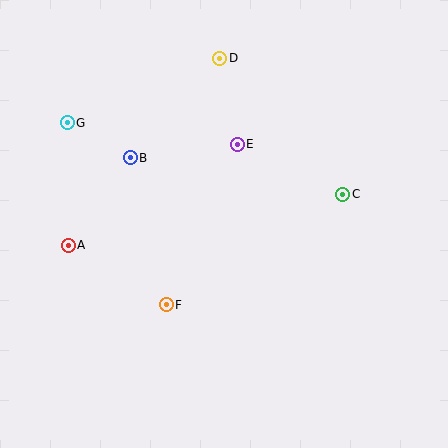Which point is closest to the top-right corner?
Point C is closest to the top-right corner.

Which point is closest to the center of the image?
Point E at (237, 144) is closest to the center.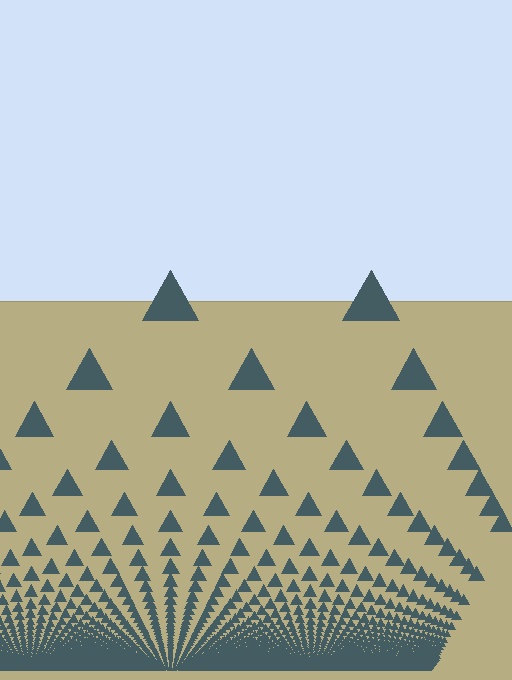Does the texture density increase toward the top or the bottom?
Density increases toward the bottom.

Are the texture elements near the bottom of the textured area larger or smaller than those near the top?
Smaller. The gradient is inverted — elements near the bottom are smaller and denser.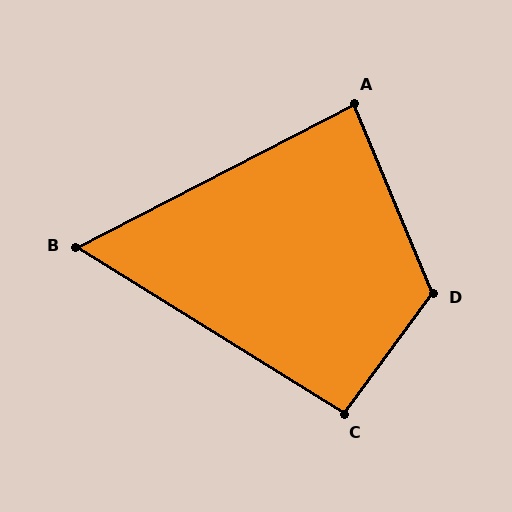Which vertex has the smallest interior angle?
B, at approximately 59 degrees.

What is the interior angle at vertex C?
Approximately 95 degrees (approximately right).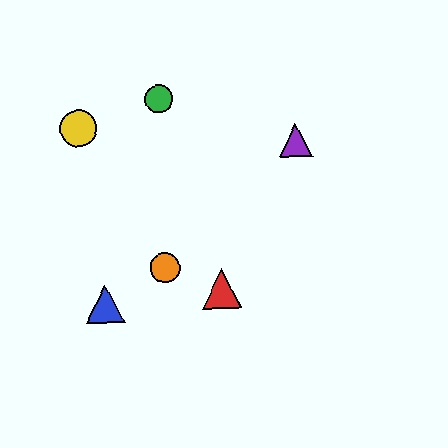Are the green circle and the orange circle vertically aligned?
Yes, both are at x≈159.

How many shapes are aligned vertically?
2 shapes (the green circle, the orange circle) are aligned vertically.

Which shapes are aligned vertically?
The green circle, the orange circle are aligned vertically.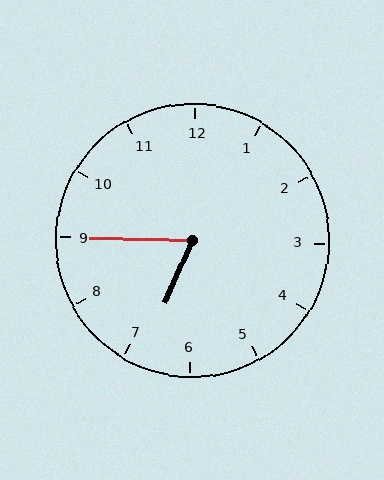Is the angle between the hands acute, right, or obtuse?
It is acute.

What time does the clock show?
6:45.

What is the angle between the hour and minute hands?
Approximately 68 degrees.